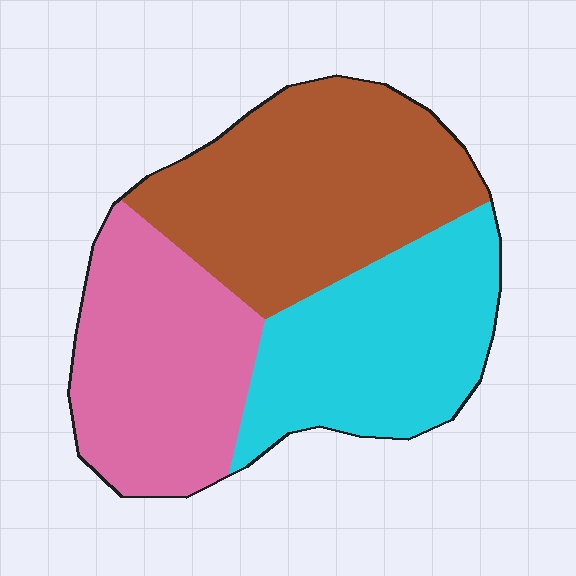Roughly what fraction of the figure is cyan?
Cyan covers about 30% of the figure.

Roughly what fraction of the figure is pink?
Pink covers roughly 30% of the figure.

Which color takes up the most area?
Brown, at roughly 40%.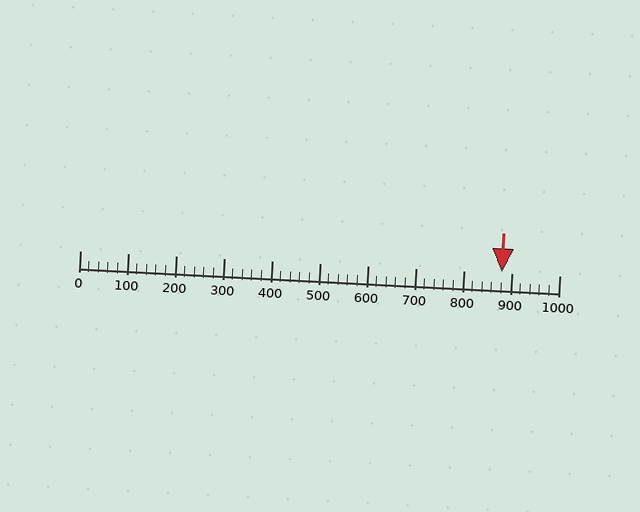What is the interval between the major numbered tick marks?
The major tick marks are spaced 100 units apart.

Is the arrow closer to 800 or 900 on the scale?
The arrow is closer to 900.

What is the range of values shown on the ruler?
The ruler shows values from 0 to 1000.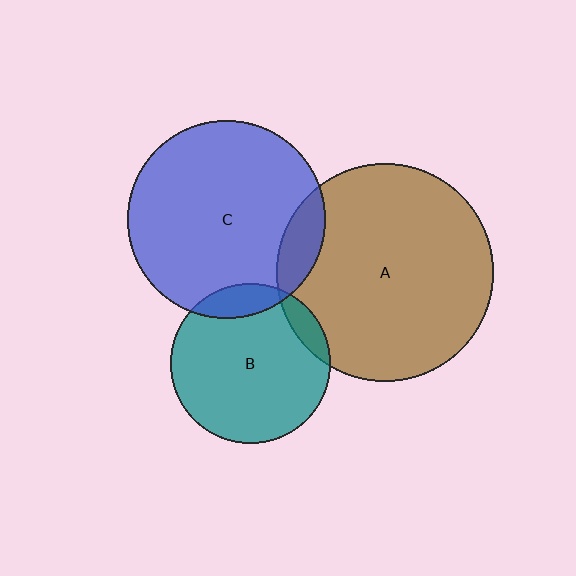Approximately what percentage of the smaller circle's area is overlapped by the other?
Approximately 10%.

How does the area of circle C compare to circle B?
Approximately 1.5 times.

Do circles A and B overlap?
Yes.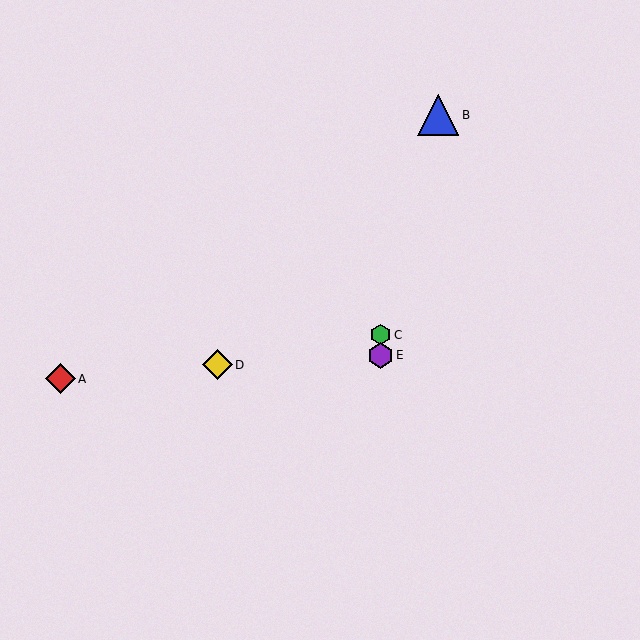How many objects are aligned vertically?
2 objects (C, E) are aligned vertically.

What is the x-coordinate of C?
Object C is at x≈381.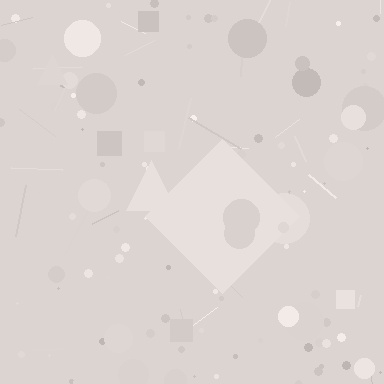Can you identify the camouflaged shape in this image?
The camouflaged shape is a diamond.